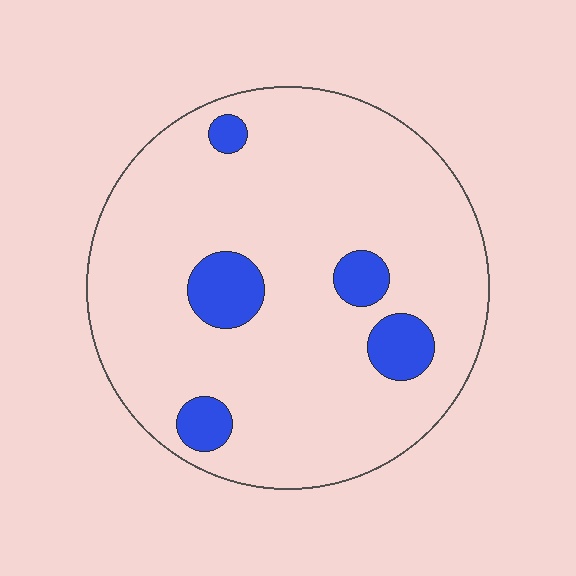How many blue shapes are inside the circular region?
5.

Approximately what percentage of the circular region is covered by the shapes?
Approximately 10%.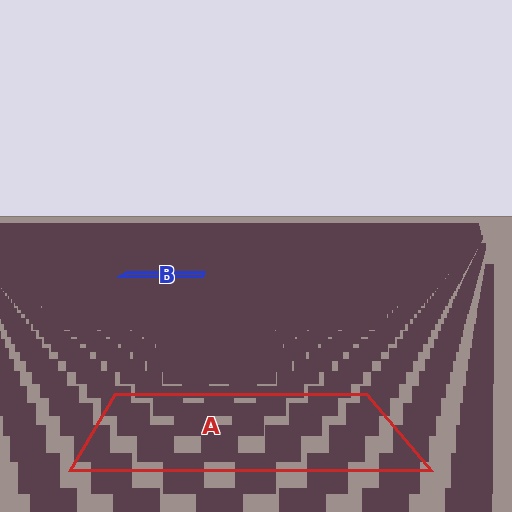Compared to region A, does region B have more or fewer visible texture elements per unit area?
Region B has more texture elements per unit area — they are packed more densely because it is farther away.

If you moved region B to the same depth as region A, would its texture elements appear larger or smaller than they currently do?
They would appear larger. At a closer depth, the same texture elements are projected at a bigger on-screen size.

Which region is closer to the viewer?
Region A is closer. The texture elements there are larger and more spread out.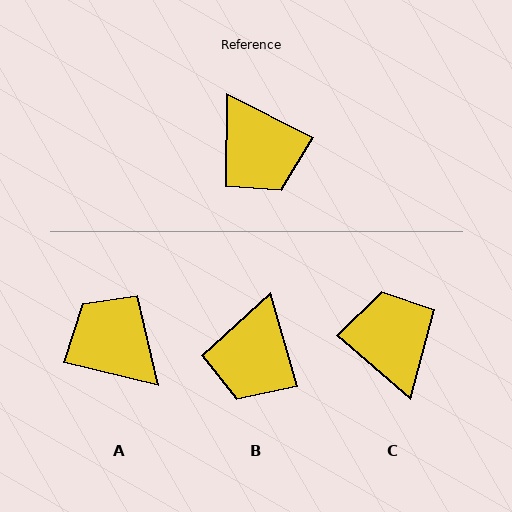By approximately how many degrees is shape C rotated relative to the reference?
Approximately 166 degrees counter-clockwise.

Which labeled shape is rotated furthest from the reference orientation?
A, about 167 degrees away.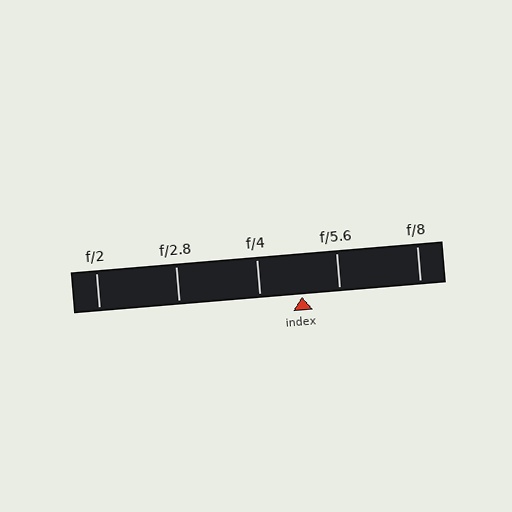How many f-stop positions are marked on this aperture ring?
There are 5 f-stop positions marked.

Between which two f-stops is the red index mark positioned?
The index mark is between f/4 and f/5.6.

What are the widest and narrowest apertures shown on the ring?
The widest aperture shown is f/2 and the narrowest is f/8.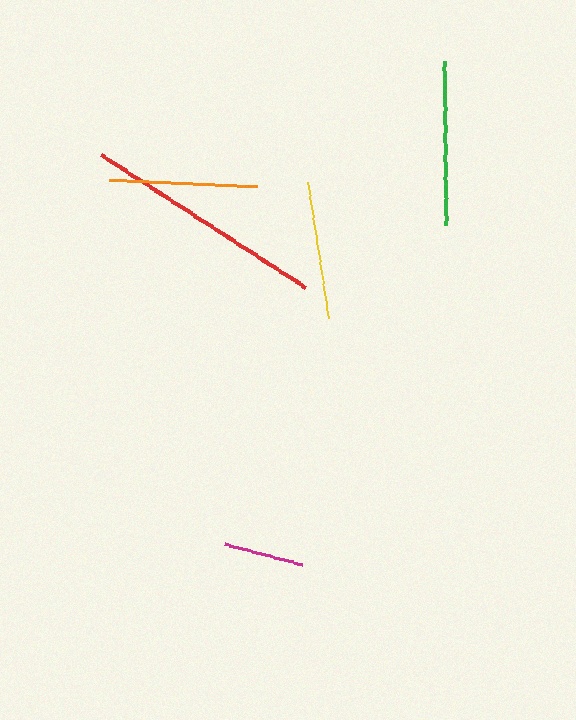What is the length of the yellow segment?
The yellow segment is approximately 137 pixels long.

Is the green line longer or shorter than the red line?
The red line is longer than the green line.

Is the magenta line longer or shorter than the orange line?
The orange line is longer than the magenta line.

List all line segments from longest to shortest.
From longest to shortest: red, green, orange, yellow, magenta.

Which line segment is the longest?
The red line is the longest at approximately 242 pixels.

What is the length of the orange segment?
The orange segment is approximately 148 pixels long.